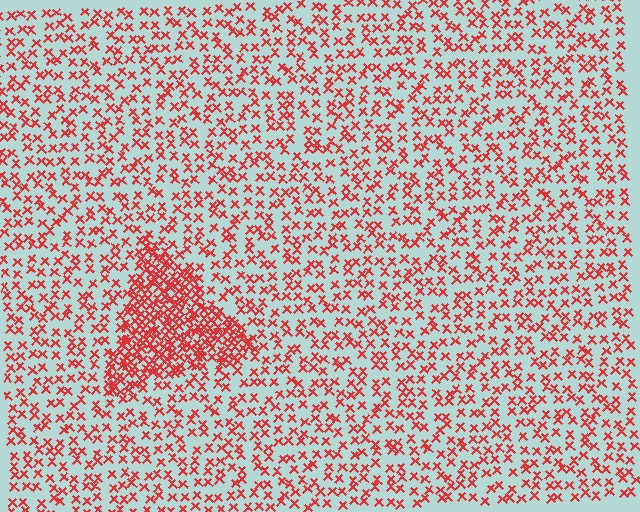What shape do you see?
I see a triangle.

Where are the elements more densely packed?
The elements are more densely packed inside the triangle boundary.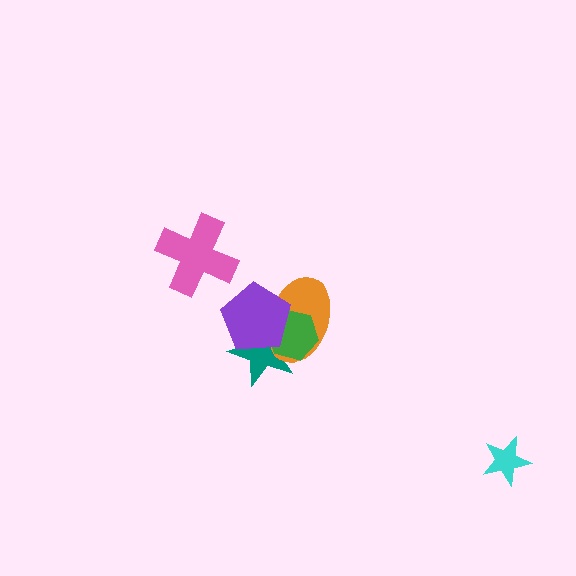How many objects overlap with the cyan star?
0 objects overlap with the cyan star.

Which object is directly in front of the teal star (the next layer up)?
The orange ellipse is directly in front of the teal star.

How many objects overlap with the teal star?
3 objects overlap with the teal star.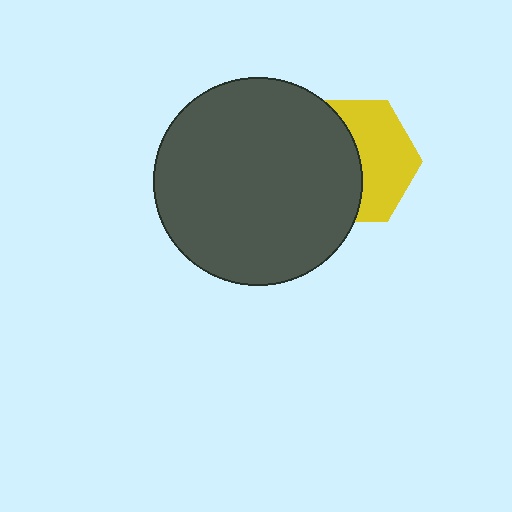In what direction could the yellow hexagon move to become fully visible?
The yellow hexagon could move right. That would shift it out from behind the dark gray circle entirely.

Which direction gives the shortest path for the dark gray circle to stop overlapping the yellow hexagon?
Moving left gives the shortest separation.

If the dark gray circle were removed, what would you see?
You would see the complete yellow hexagon.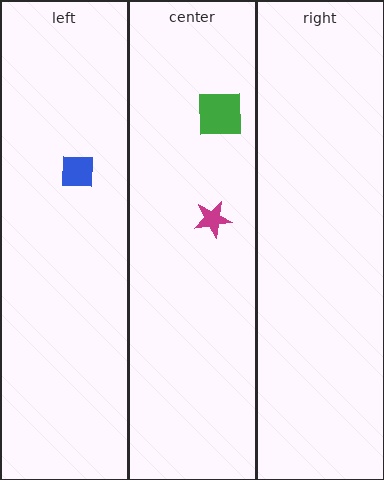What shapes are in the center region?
The magenta star, the green square.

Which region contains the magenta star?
The center region.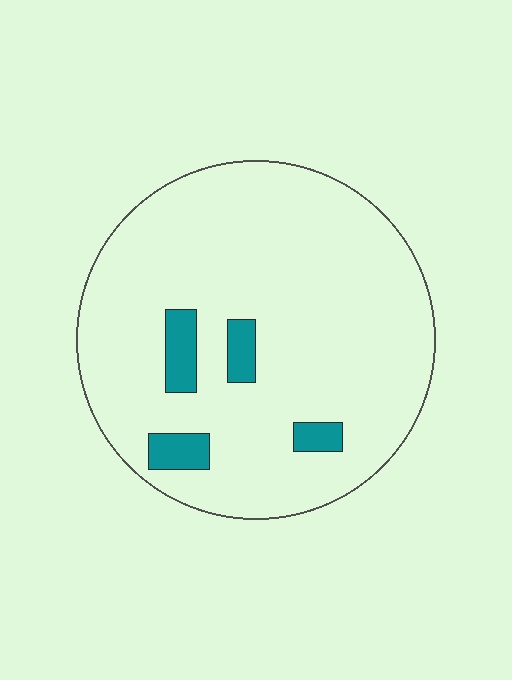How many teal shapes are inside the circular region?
4.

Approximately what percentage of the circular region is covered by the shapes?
Approximately 10%.